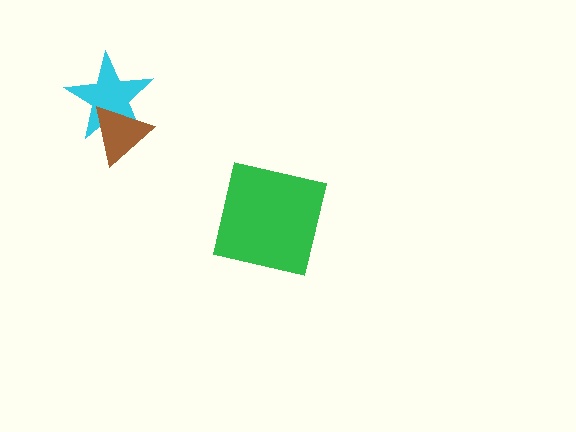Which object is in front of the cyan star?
The brown triangle is in front of the cyan star.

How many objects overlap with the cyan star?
1 object overlaps with the cyan star.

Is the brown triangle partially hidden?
No, no other shape covers it.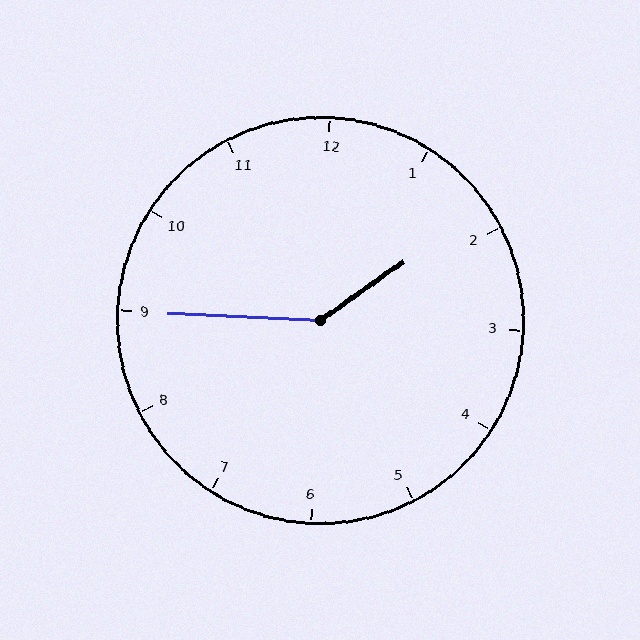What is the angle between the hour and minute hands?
Approximately 142 degrees.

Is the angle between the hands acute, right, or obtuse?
It is obtuse.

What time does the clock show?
1:45.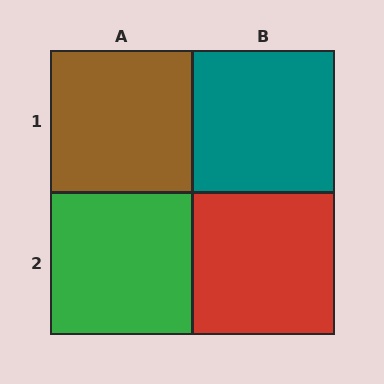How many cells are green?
1 cell is green.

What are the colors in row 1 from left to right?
Brown, teal.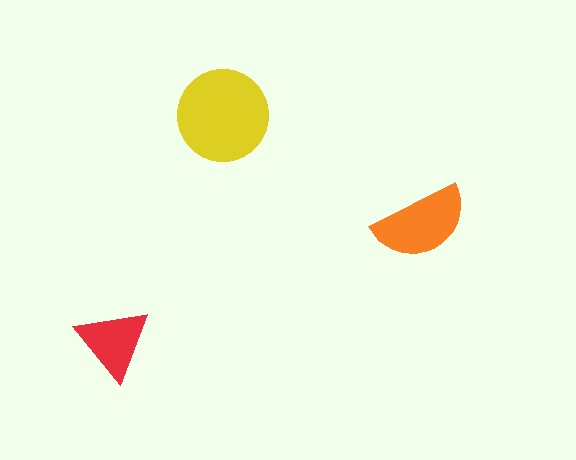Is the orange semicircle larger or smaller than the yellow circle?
Smaller.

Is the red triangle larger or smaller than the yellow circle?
Smaller.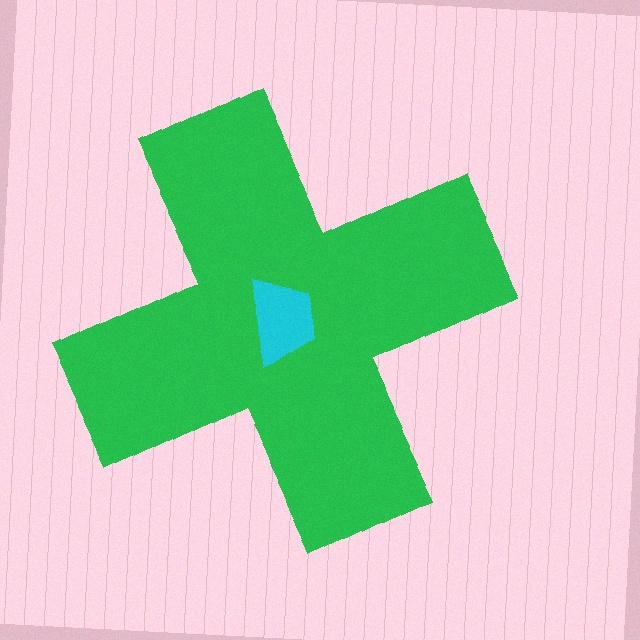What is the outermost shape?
The green cross.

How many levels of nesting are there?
2.